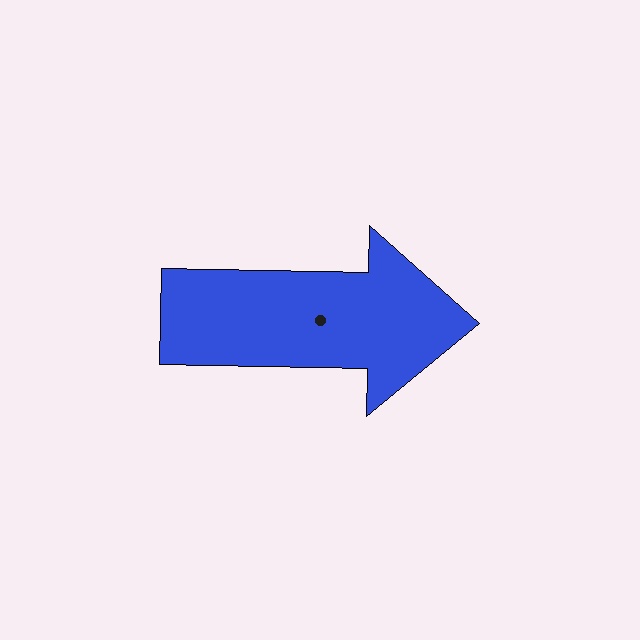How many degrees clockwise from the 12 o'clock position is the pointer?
Approximately 91 degrees.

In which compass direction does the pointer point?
East.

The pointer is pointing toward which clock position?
Roughly 3 o'clock.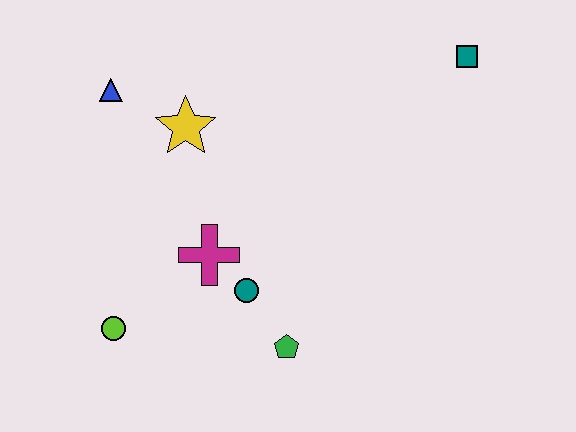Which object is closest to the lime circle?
The magenta cross is closest to the lime circle.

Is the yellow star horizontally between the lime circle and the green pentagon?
Yes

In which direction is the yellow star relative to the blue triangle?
The yellow star is to the right of the blue triangle.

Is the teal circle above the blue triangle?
No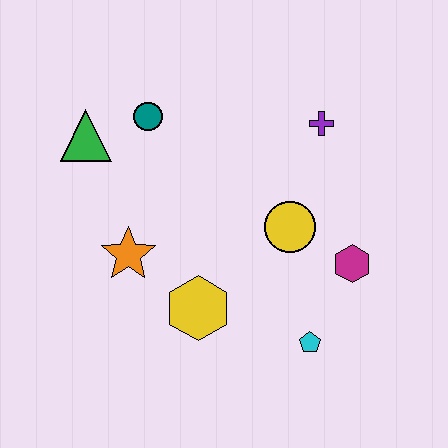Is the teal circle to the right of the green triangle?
Yes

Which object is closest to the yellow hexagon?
The orange star is closest to the yellow hexagon.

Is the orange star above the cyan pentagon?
Yes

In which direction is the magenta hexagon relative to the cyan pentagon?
The magenta hexagon is above the cyan pentagon.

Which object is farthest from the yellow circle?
The green triangle is farthest from the yellow circle.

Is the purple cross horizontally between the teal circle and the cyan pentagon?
No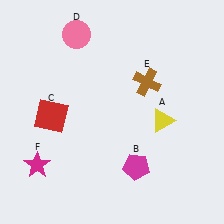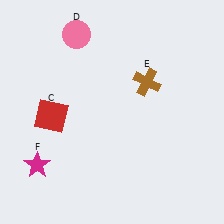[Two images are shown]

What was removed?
The yellow triangle (A), the magenta pentagon (B) were removed in Image 2.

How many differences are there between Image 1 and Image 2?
There are 2 differences between the two images.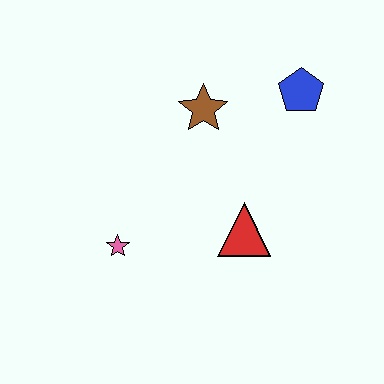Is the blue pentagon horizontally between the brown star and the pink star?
No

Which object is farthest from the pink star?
The blue pentagon is farthest from the pink star.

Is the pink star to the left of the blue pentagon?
Yes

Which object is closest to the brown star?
The blue pentagon is closest to the brown star.